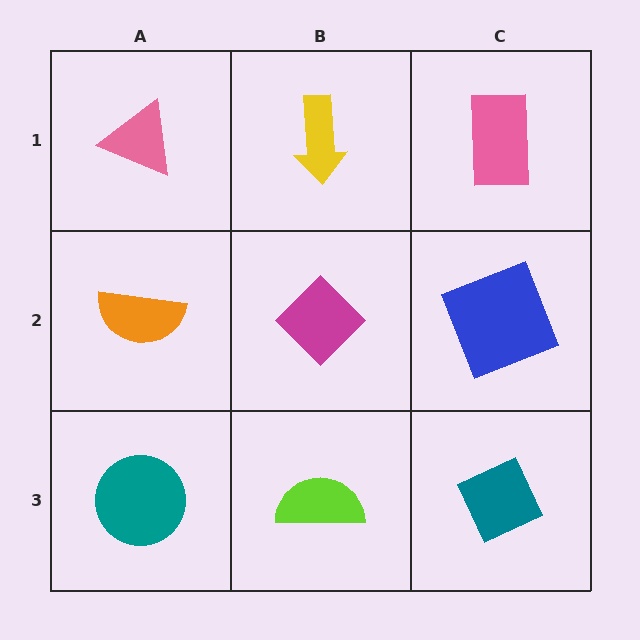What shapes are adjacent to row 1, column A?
An orange semicircle (row 2, column A), a yellow arrow (row 1, column B).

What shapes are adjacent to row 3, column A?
An orange semicircle (row 2, column A), a lime semicircle (row 3, column B).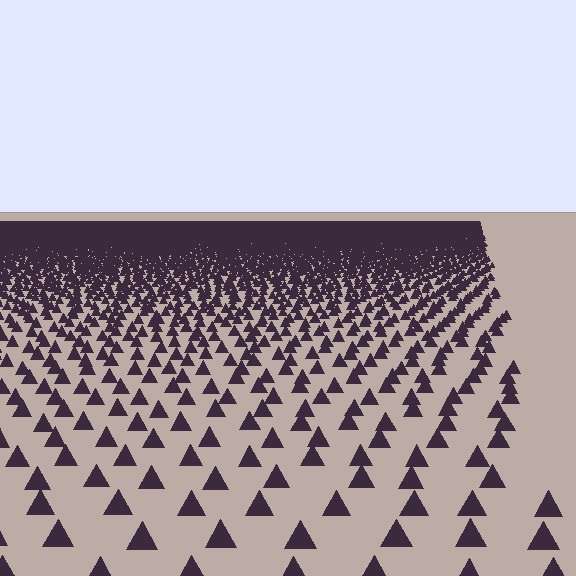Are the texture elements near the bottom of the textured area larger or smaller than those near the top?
Larger. Near the bottom, elements are closer to the viewer and appear at a bigger on-screen size.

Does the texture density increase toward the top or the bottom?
Density increases toward the top.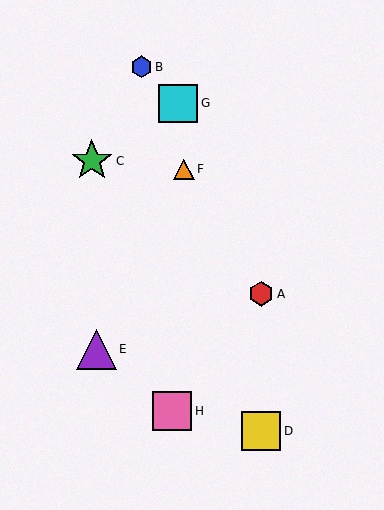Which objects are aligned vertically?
Objects A, D are aligned vertically.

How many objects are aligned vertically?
2 objects (A, D) are aligned vertically.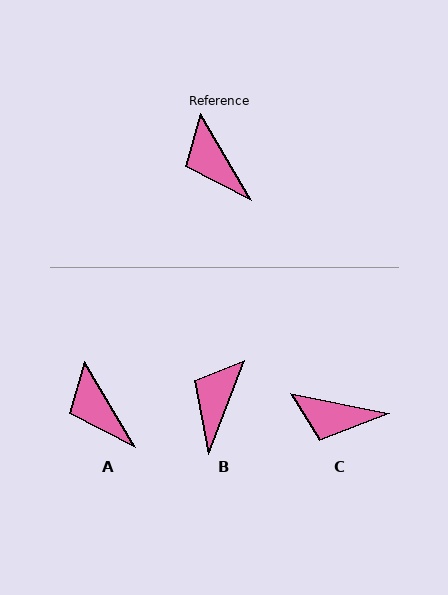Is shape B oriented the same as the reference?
No, it is off by about 51 degrees.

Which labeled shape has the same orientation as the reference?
A.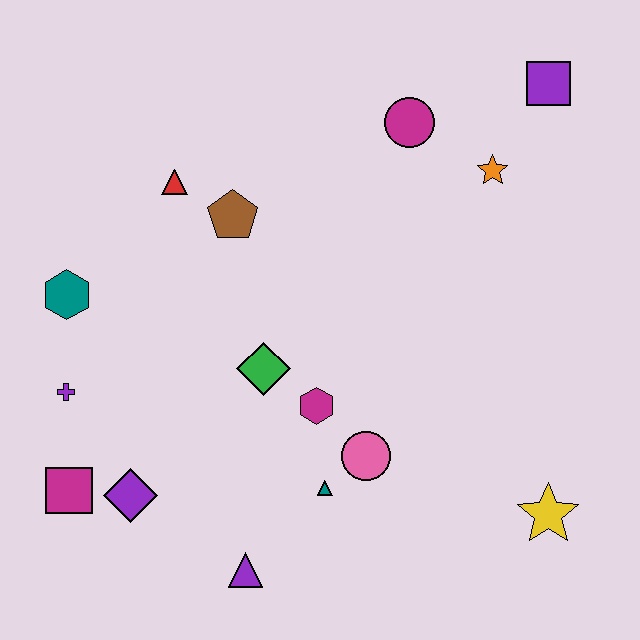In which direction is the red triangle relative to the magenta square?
The red triangle is above the magenta square.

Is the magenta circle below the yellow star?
No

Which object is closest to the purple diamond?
The magenta square is closest to the purple diamond.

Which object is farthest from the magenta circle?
The magenta square is farthest from the magenta circle.